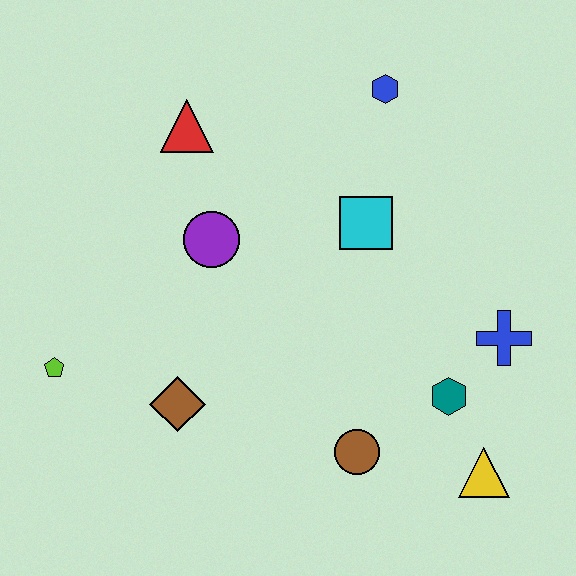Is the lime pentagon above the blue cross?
No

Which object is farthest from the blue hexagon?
The lime pentagon is farthest from the blue hexagon.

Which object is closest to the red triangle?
The purple circle is closest to the red triangle.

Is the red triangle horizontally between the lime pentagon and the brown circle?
Yes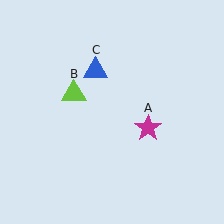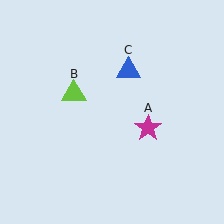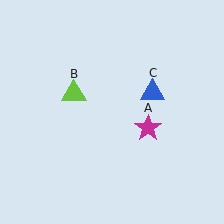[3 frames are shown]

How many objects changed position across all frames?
1 object changed position: blue triangle (object C).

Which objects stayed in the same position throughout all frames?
Magenta star (object A) and lime triangle (object B) remained stationary.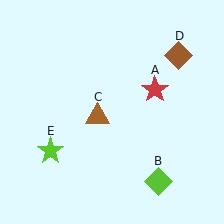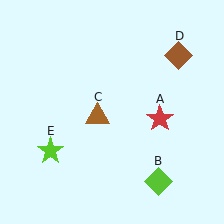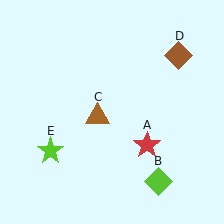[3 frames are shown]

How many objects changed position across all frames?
1 object changed position: red star (object A).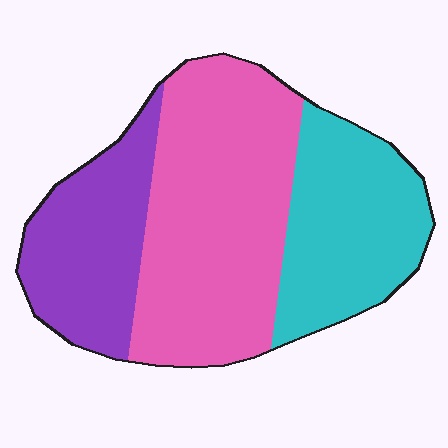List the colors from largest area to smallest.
From largest to smallest: pink, cyan, purple.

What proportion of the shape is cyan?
Cyan takes up about one quarter (1/4) of the shape.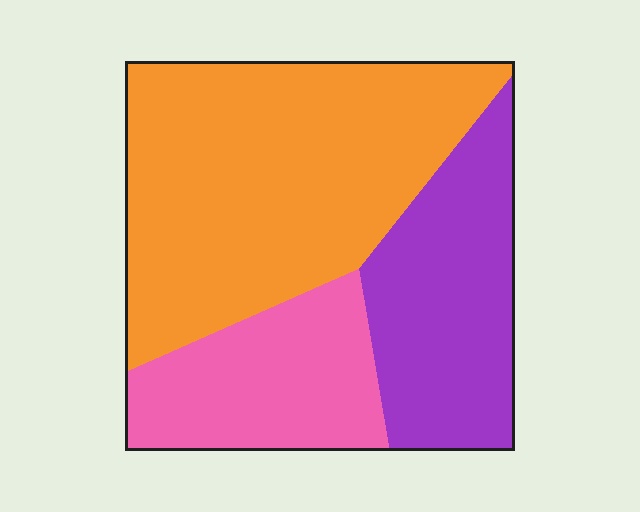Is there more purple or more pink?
Purple.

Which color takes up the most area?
Orange, at roughly 50%.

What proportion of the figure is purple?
Purple covers roughly 25% of the figure.